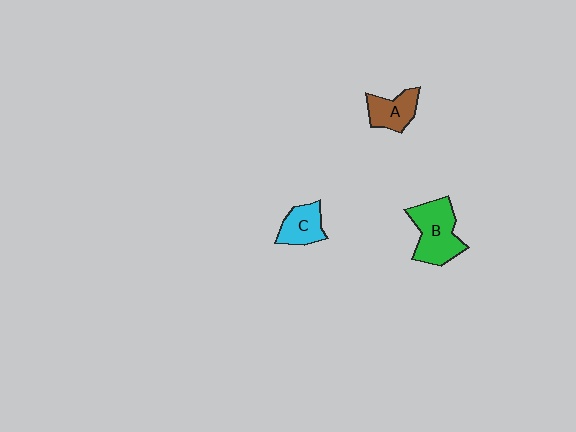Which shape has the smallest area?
Shape C (cyan).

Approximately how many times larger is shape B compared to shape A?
Approximately 1.6 times.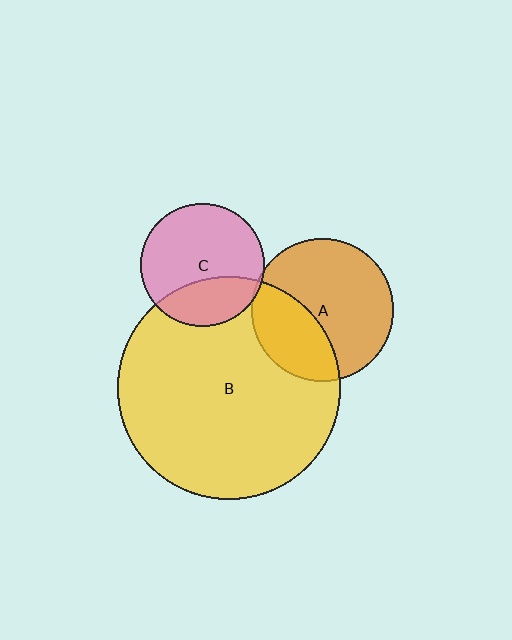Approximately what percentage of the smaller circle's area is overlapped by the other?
Approximately 30%.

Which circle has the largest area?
Circle B (yellow).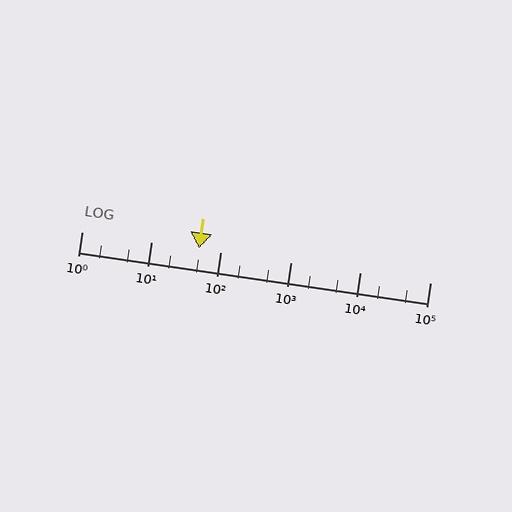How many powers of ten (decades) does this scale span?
The scale spans 5 decades, from 1 to 100000.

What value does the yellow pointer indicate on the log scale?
The pointer indicates approximately 49.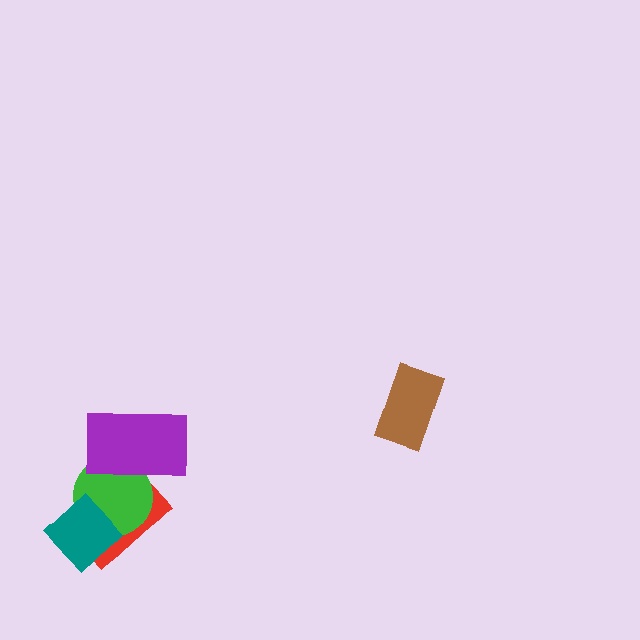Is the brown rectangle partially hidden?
No, no other shape covers it.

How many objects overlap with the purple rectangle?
2 objects overlap with the purple rectangle.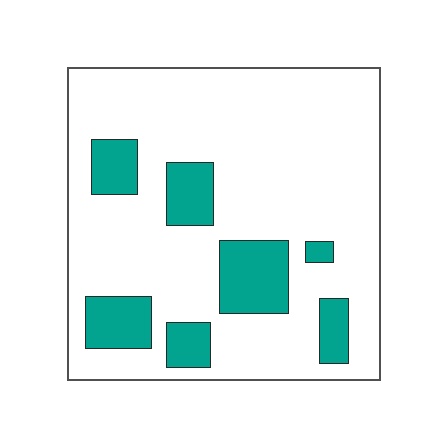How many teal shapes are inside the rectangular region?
7.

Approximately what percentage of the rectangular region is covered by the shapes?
Approximately 20%.